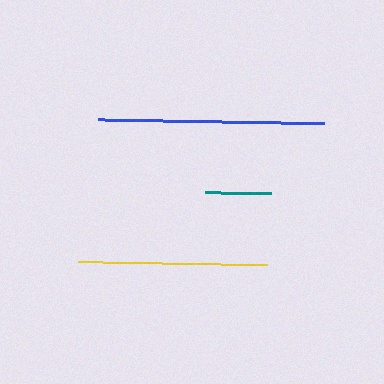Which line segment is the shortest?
The teal line is the shortest at approximately 66 pixels.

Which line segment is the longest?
The blue line is the longest at approximately 226 pixels.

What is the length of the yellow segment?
The yellow segment is approximately 189 pixels long.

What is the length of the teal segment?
The teal segment is approximately 66 pixels long.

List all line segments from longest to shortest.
From longest to shortest: blue, yellow, teal.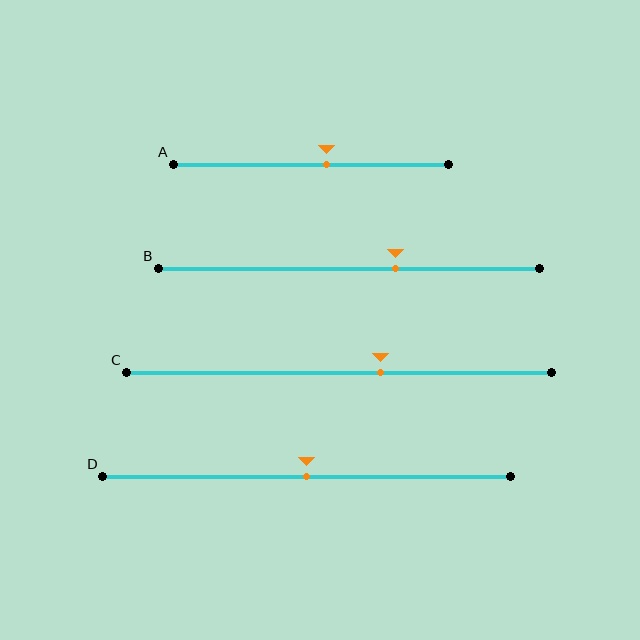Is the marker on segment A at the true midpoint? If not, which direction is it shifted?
No, the marker on segment A is shifted to the right by about 6% of the segment length.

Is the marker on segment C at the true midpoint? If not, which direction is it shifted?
No, the marker on segment C is shifted to the right by about 10% of the segment length.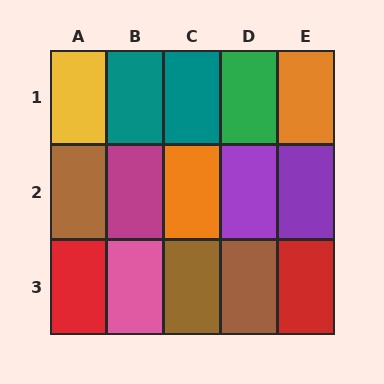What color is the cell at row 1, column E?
Orange.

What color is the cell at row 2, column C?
Orange.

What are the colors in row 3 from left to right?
Red, pink, brown, brown, red.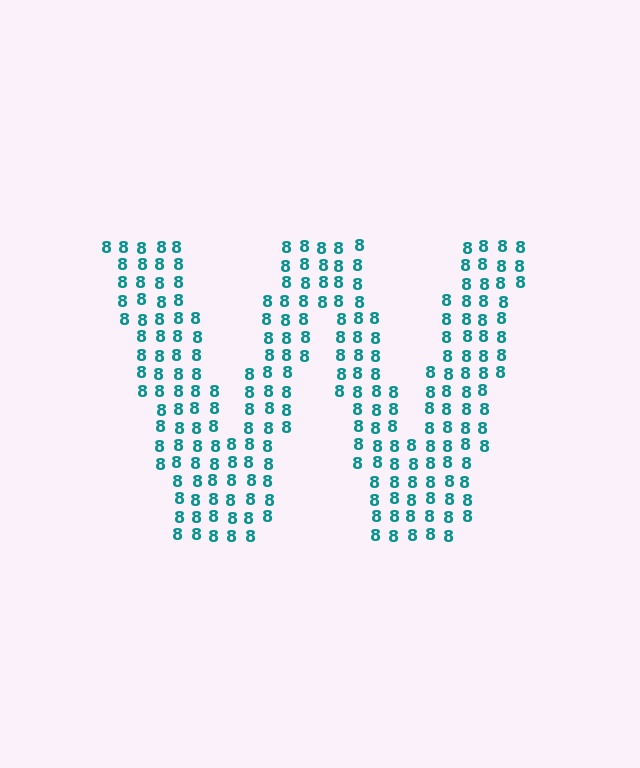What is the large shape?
The large shape is the letter W.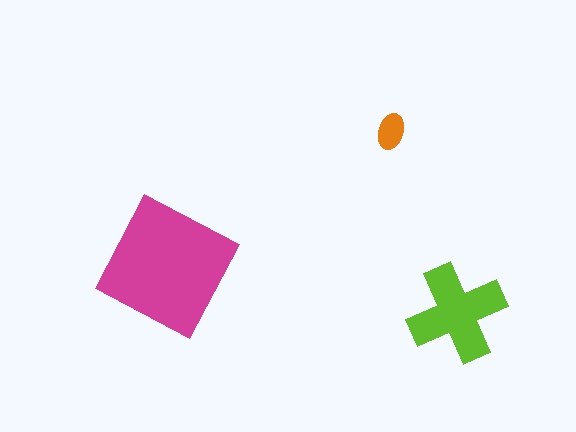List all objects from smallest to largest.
The orange ellipse, the lime cross, the magenta square.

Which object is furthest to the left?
The magenta square is leftmost.